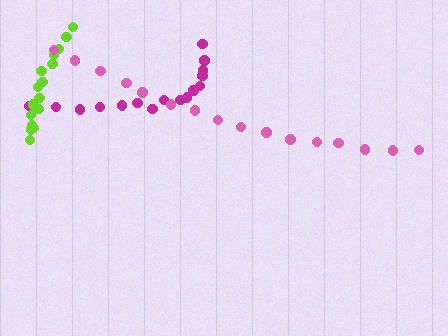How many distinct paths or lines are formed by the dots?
There are 3 distinct paths.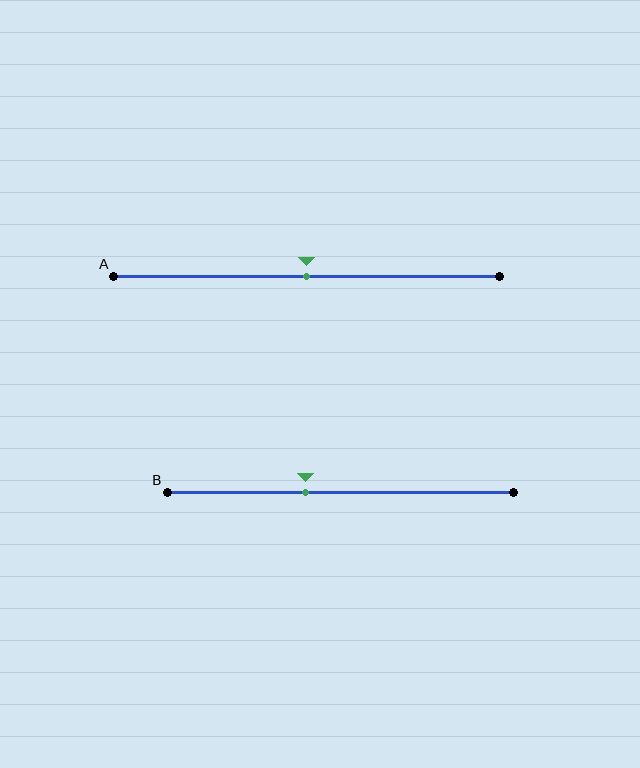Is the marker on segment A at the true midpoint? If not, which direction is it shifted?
Yes, the marker on segment A is at the true midpoint.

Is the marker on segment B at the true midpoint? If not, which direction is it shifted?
No, the marker on segment B is shifted to the left by about 10% of the segment length.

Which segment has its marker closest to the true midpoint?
Segment A has its marker closest to the true midpoint.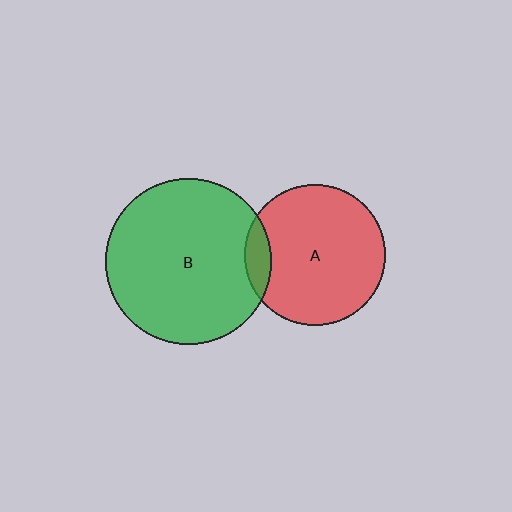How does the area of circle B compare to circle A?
Approximately 1.4 times.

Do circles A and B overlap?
Yes.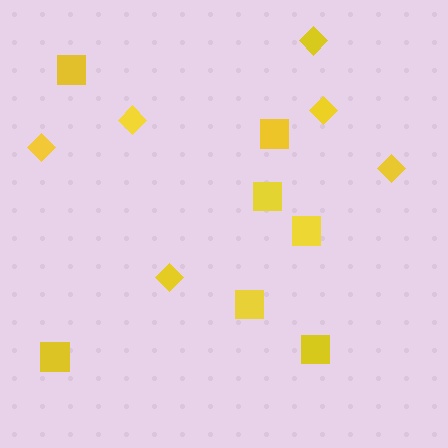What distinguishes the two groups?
There are 2 groups: one group of diamonds (6) and one group of squares (7).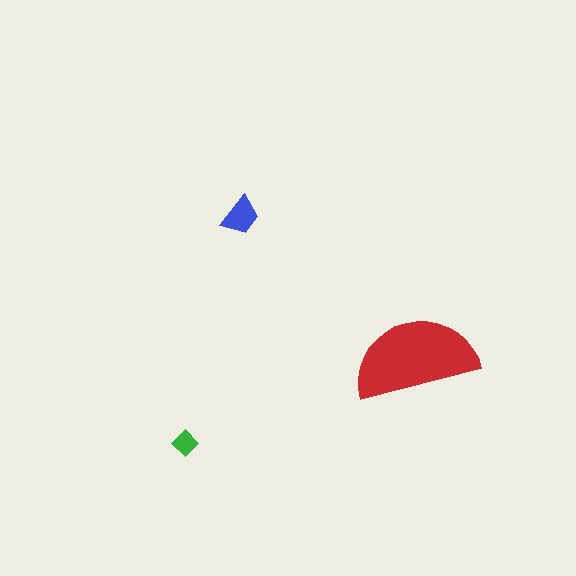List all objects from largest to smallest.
The red semicircle, the blue trapezoid, the green diamond.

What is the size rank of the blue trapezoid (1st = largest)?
2nd.